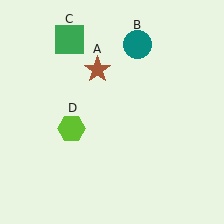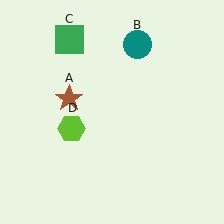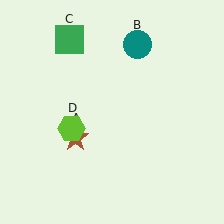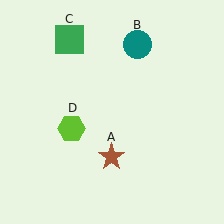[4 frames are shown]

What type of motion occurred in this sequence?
The brown star (object A) rotated counterclockwise around the center of the scene.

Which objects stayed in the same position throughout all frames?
Teal circle (object B) and green square (object C) and lime hexagon (object D) remained stationary.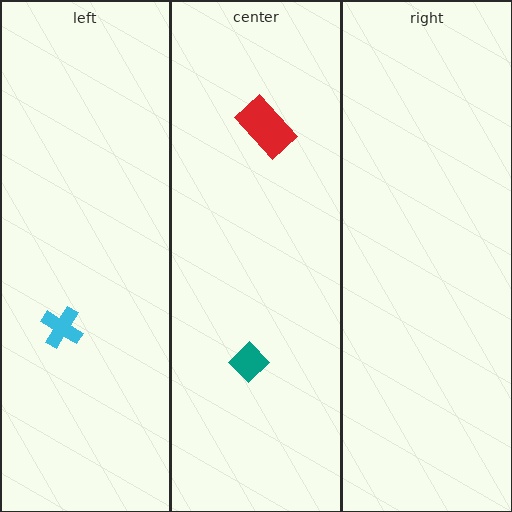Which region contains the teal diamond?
The center region.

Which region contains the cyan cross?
The left region.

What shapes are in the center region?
The teal diamond, the red rectangle.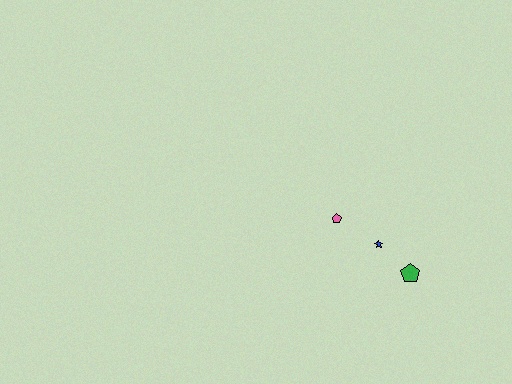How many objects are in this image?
There are 3 objects.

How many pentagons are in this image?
There are 2 pentagons.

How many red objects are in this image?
There are no red objects.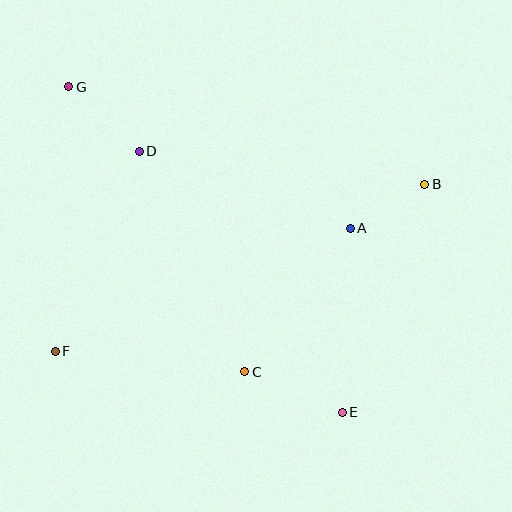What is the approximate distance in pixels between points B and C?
The distance between B and C is approximately 260 pixels.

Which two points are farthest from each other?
Points E and G are farthest from each other.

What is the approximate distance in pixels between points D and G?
The distance between D and G is approximately 96 pixels.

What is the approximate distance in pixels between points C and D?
The distance between C and D is approximately 244 pixels.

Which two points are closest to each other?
Points A and B are closest to each other.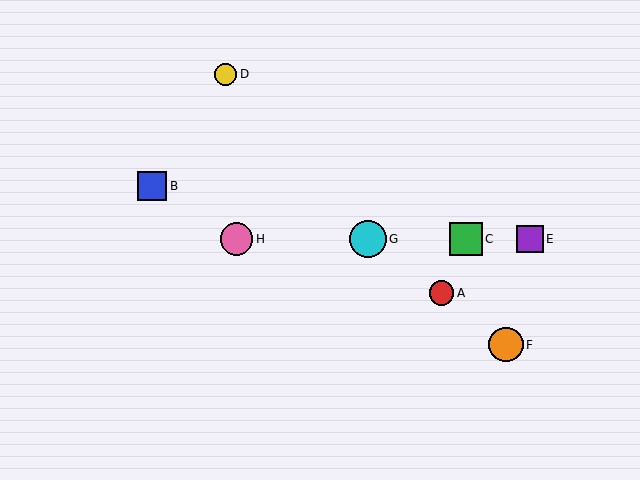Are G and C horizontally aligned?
Yes, both are at y≈239.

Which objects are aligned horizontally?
Objects C, E, G, H are aligned horizontally.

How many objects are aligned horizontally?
4 objects (C, E, G, H) are aligned horizontally.